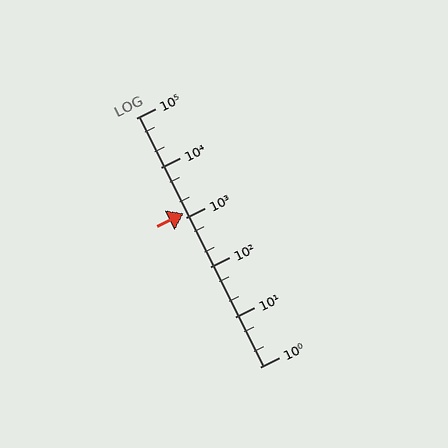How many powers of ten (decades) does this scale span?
The scale spans 5 decades, from 1 to 100000.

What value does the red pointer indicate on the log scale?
The pointer indicates approximately 1200.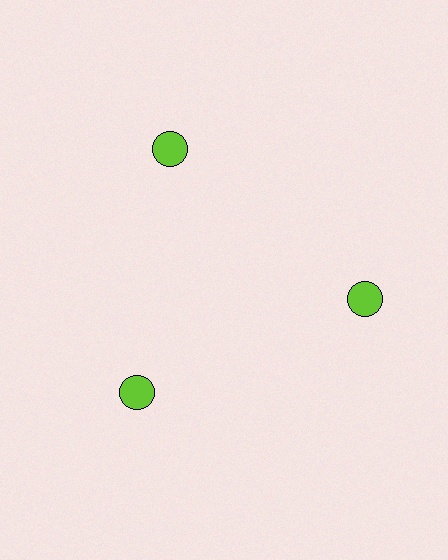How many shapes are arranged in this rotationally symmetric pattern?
There are 3 shapes, arranged in 3 groups of 1.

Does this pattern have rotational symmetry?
Yes, this pattern has 3-fold rotational symmetry. It looks the same after rotating 120 degrees around the center.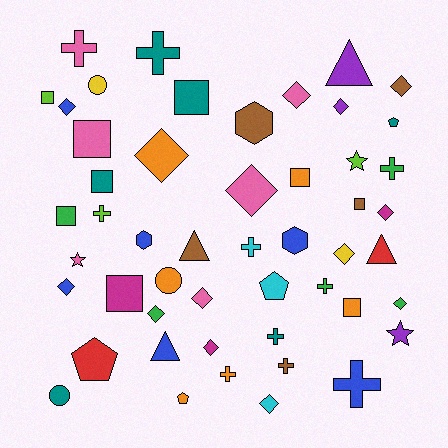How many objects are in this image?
There are 50 objects.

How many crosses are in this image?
There are 10 crosses.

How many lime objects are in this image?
There are 3 lime objects.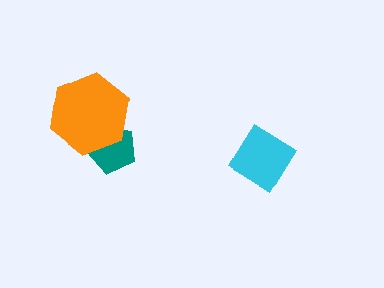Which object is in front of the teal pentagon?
The orange hexagon is in front of the teal pentagon.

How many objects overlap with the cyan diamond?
0 objects overlap with the cyan diamond.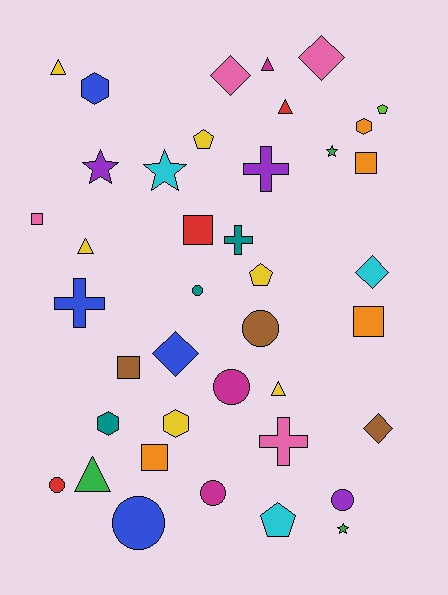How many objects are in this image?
There are 40 objects.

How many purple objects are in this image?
There are 3 purple objects.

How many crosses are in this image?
There are 4 crosses.